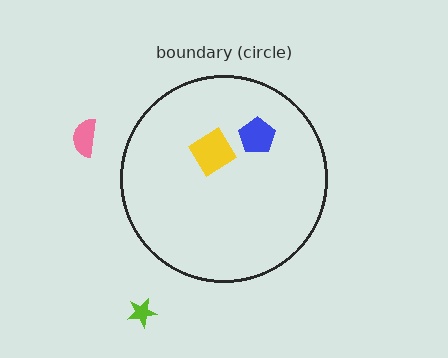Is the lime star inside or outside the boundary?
Outside.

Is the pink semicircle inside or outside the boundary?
Outside.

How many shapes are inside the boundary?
2 inside, 2 outside.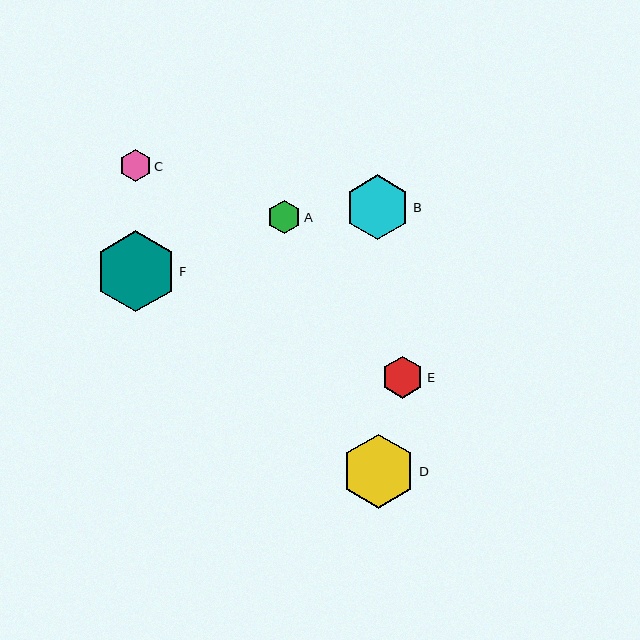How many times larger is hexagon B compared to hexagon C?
Hexagon B is approximately 2.0 times the size of hexagon C.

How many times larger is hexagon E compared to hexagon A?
Hexagon E is approximately 1.3 times the size of hexagon A.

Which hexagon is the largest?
Hexagon F is the largest with a size of approximately 81 pixels.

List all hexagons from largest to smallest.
From largest to smallest: F, D, B, E, A, C.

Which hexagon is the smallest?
Hexagon C is the smallest with a size of approximately 32 pixels.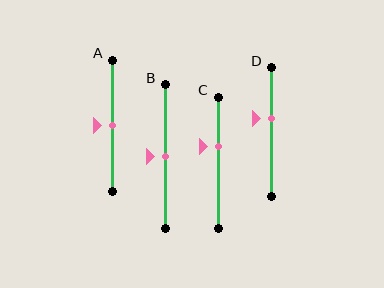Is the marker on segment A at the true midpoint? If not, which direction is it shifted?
Yes, the marker on segment A is at the true midpoint.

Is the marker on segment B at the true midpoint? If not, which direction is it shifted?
Yes, the marker on segment B is at the true midpoint.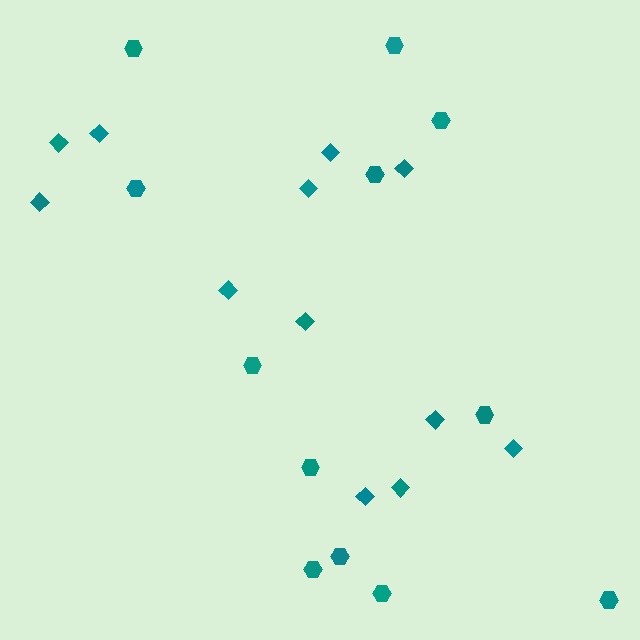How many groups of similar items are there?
There are 2 groups: one group of diamonds (12) and one group of hexagons (12).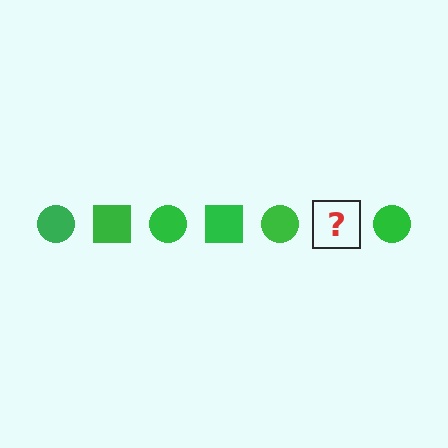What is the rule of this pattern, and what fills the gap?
The rule is that the pattern cycles through circle, square shapes in green. The gap should be filled with a green square.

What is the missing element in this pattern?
The missing element is a green square.